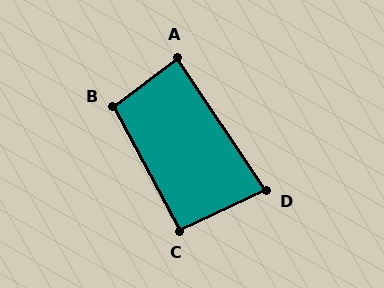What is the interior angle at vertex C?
Approximately 93 degrees (approximately right).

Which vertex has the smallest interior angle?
D, at approximately 81 degrees.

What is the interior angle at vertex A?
Approximately 87 degrees (approximately right).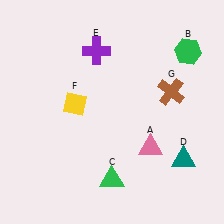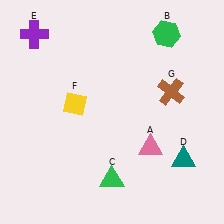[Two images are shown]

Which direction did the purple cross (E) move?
The purple cross (E) moved left.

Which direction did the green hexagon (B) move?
The green hexagon (B) moved left.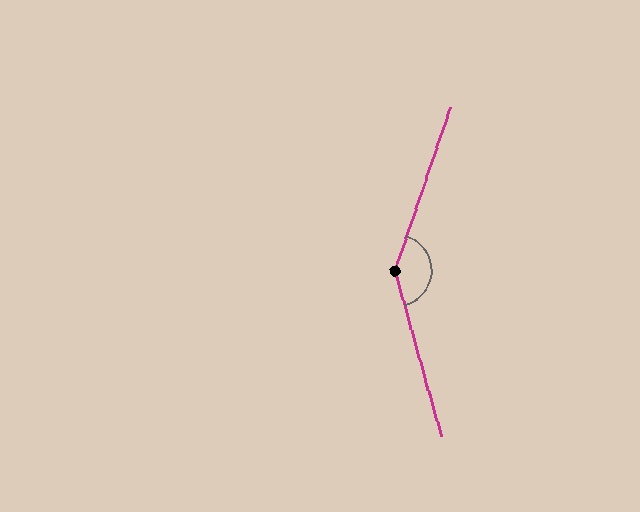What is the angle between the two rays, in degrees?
Approximately 146 degrees.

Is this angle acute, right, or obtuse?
It is obtuse.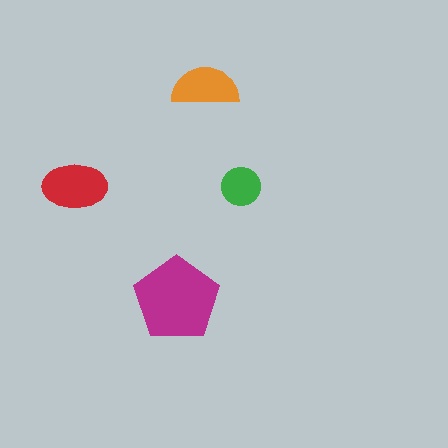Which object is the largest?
The magenta pentagon.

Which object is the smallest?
The green circle.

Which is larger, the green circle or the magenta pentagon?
The magenta pentagon.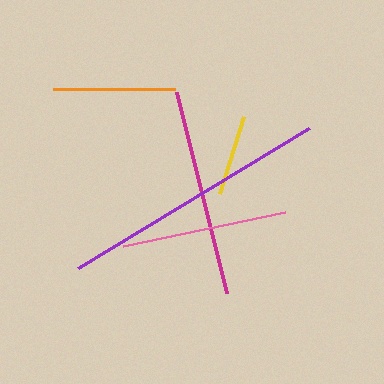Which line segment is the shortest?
The yellow line is the shortest at approximately 80 pixels.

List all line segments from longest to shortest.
From longest to shortest: purple, magenta, pink, orange, yellow.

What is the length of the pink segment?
The pink segment is approximately 165 pixels long.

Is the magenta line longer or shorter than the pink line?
The magenta line is longer than the pink line.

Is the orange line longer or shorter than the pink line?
The pink line is longer than the orange line.